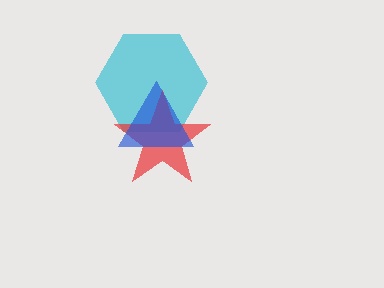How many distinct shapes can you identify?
There are 3 distinct shapes: a cyan hexagon, a red star, a blue triangle.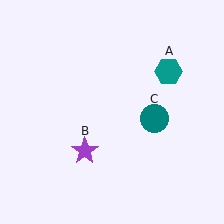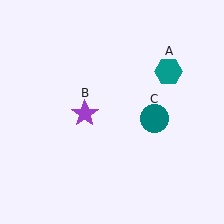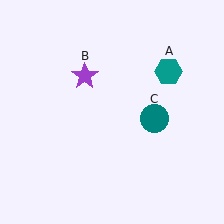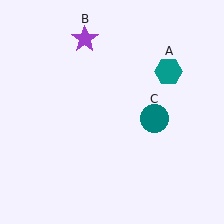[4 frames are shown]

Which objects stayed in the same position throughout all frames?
Teal hexagon (object A) and teal circle (object C) remained stationary.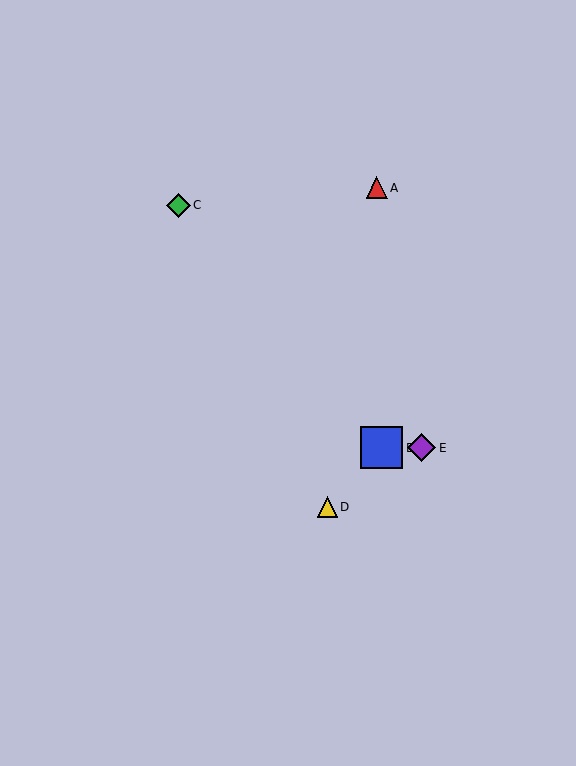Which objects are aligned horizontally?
Objects B, E are aligned horizontally.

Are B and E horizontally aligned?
Yes, both are at y≈448.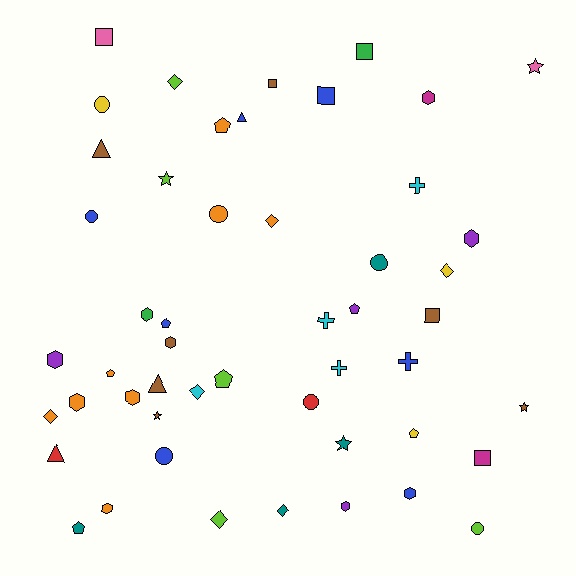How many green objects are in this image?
There are 2 green objects.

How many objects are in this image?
There are 50 objects.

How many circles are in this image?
There are 7 circles.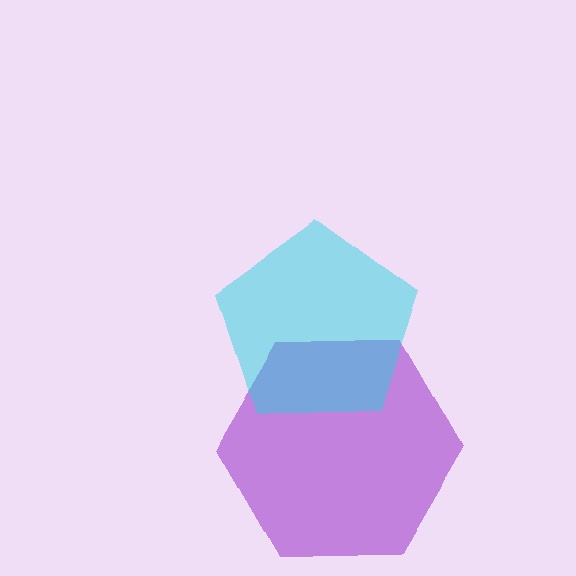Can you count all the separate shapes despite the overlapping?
Yes, there are 2 separate shapes.